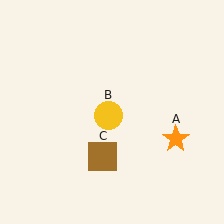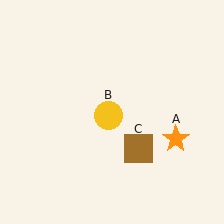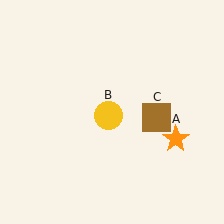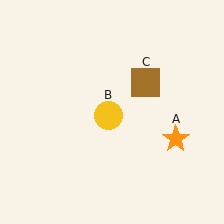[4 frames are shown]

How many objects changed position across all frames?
1 object changed position: brown square (object C).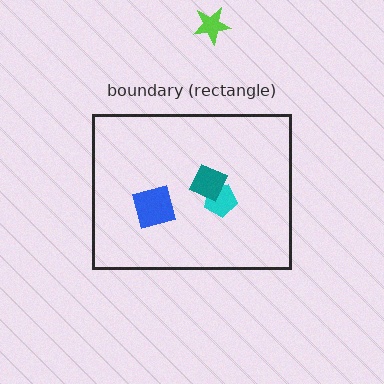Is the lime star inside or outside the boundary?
Outside.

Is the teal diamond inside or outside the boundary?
Inside.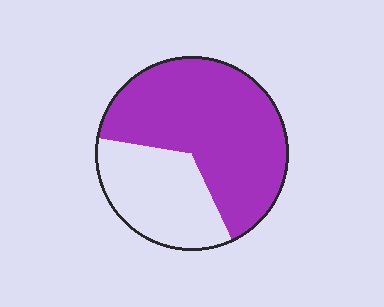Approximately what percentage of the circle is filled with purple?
Approximately 65%.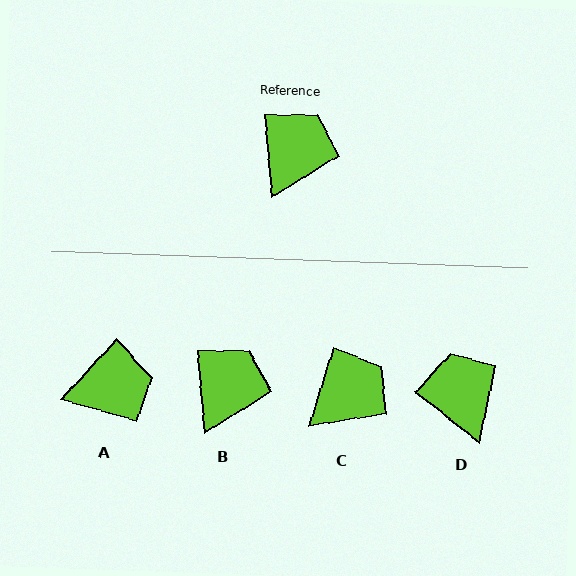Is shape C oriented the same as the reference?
No, it is off by about 23 degrees.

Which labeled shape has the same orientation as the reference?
B.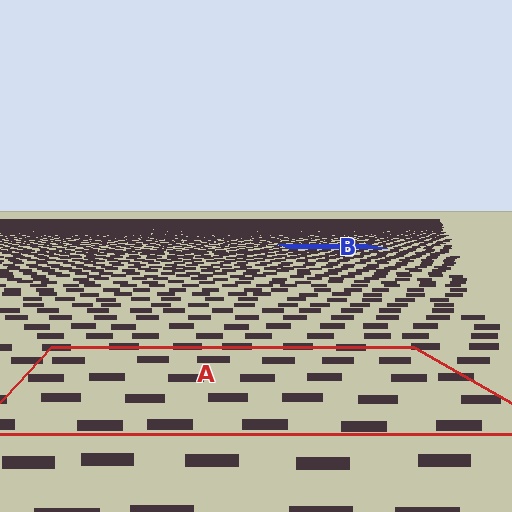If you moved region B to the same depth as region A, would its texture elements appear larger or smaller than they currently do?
They would appear larger. At a closer depth, the same texture elements are projected at a bigger on-screen size.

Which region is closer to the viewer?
Region A is closer. The texture elements there are larger and more spread out.